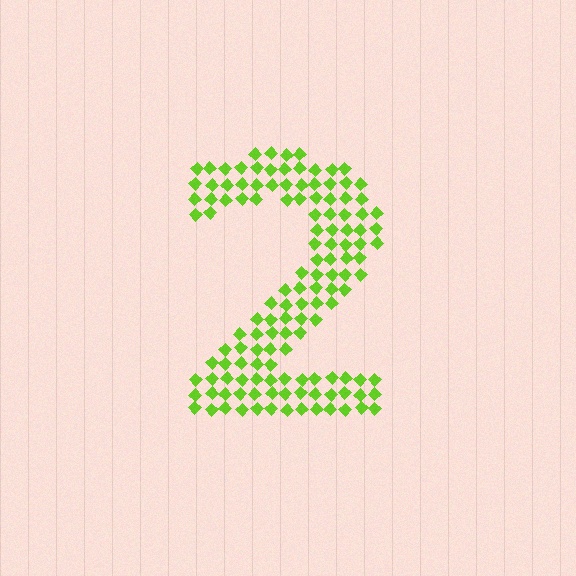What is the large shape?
The large shape is the digit 2.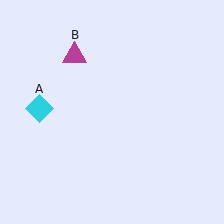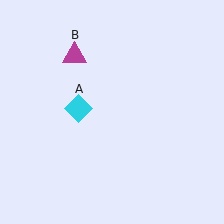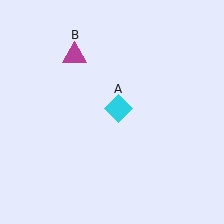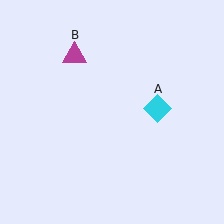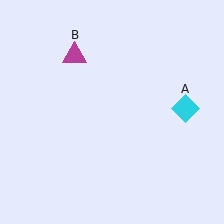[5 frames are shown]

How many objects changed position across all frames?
1 object changed position: cyan diamond (object A).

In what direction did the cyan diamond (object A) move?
The cyan diamond (object A) moved right.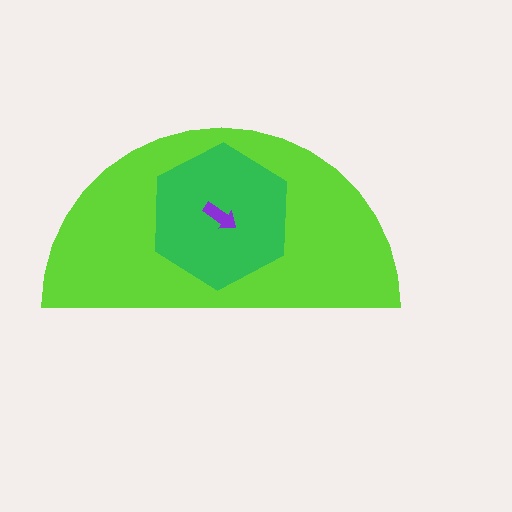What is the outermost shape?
The lime semicircle.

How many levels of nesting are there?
3.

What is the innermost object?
The purple arrow.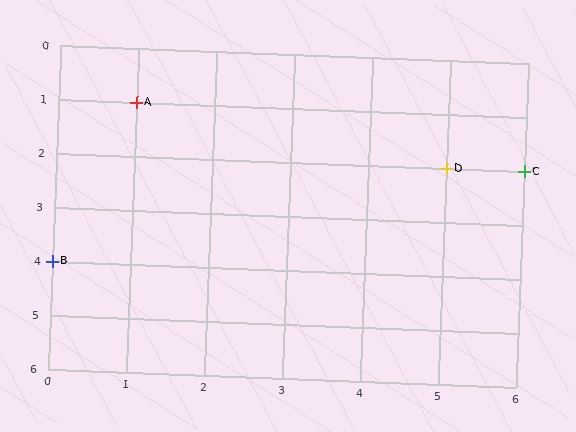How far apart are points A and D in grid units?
Points A and D are 4 columns and 1 row apart (about 4.1 grid units diagonally).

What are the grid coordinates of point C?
Point C is at grid coordinates (6, 2).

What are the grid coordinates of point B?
Point B is at grid coordinates (0, 4).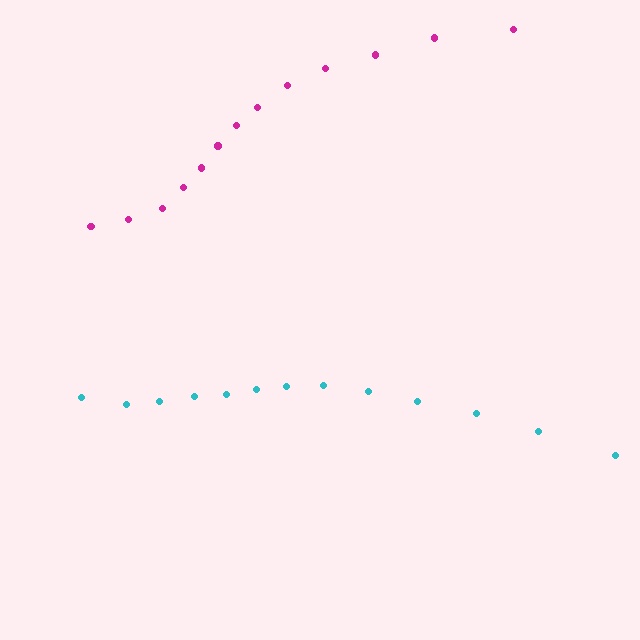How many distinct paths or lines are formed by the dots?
There are 2 distinct paths.